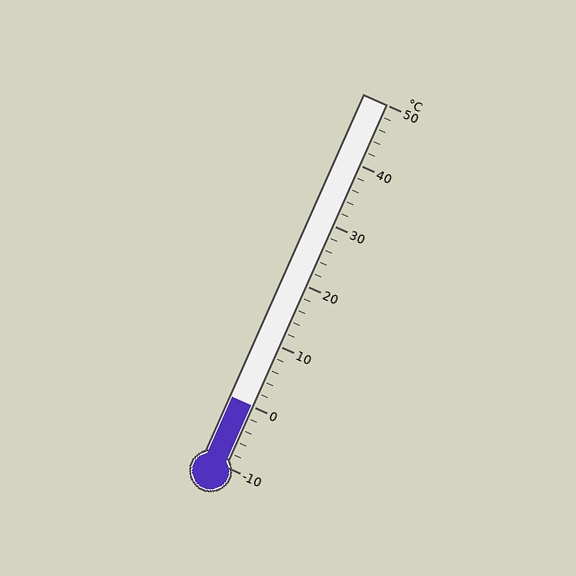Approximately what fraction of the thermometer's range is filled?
The thermometer is filled to approximately 15% of its range.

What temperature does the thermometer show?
The thermometer shows approximately 0°C.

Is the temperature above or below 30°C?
The temperature is below 30°C.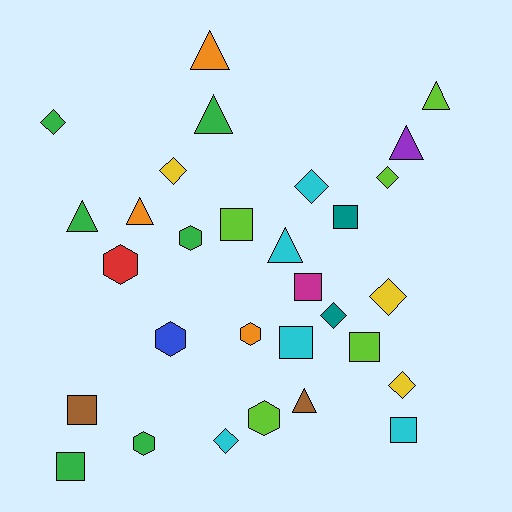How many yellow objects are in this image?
There are 3 yellow objects.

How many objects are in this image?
There are 30 objects.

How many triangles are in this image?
There are 8 triangles.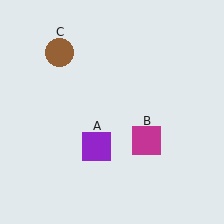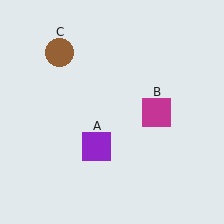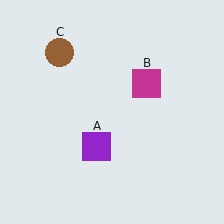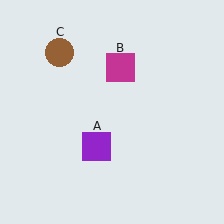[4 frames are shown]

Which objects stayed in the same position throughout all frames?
Purple square (object A) and brown circle (object C) remained stationary.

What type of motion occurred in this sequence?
The magenta square (object B) rotated counterclockwise around the center of the scene.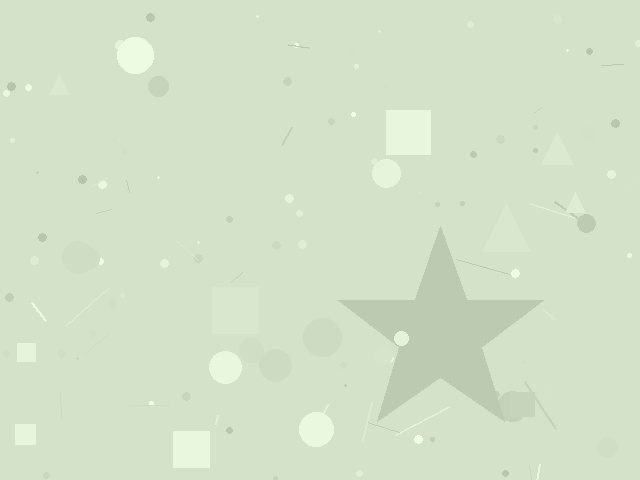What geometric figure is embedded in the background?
A star is embedded in the background.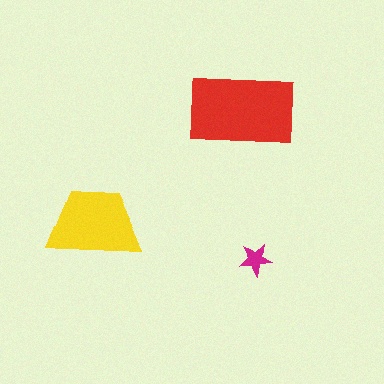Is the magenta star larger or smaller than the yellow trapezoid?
Smaller.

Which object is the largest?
The red rectangle.